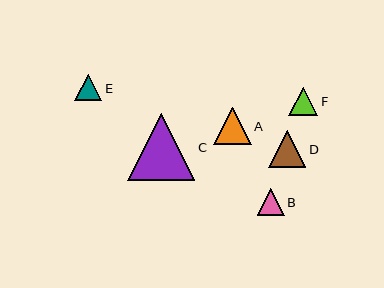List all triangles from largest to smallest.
From largest to smallest: C, A, D, F, B, E.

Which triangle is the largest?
Triangle C is the largest with a size of approximately 67 pixels.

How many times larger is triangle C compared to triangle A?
Triangle C is approximately 1.8 times the size of triangle A.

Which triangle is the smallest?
Triangle E is the smallest with a size of approximately 27 pixels.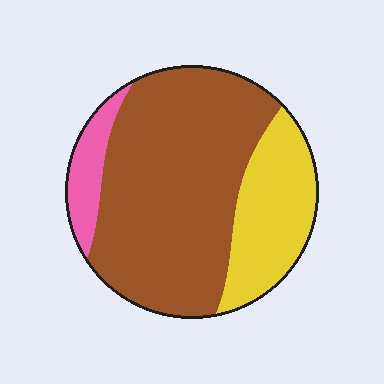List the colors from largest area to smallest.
From largest to smallest: brown, yellow, pink.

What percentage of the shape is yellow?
Yellow covers roughly 25% of the shape.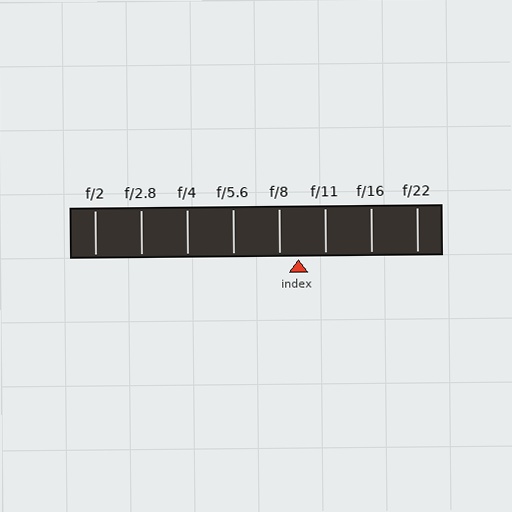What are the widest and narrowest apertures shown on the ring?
The widest aperture shown is f/2 and the narrowest is f/22.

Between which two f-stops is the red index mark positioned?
The index mark is between f/8 and f/11.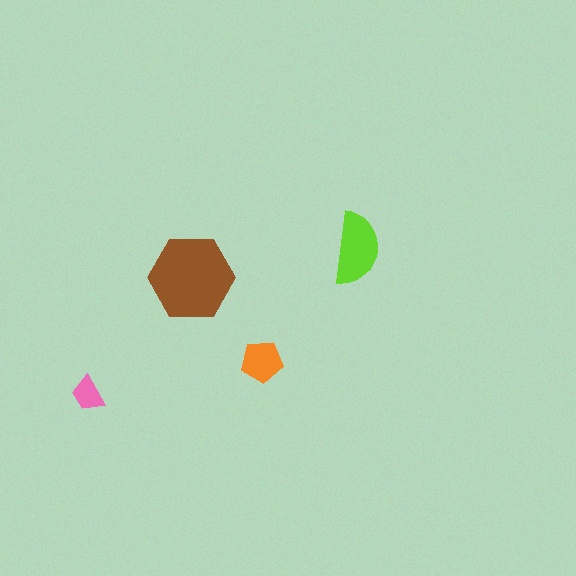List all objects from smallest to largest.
The pink trapezoid, the orange pentagon, the lime semicircle, the brown hexagon.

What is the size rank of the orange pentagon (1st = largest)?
3rd.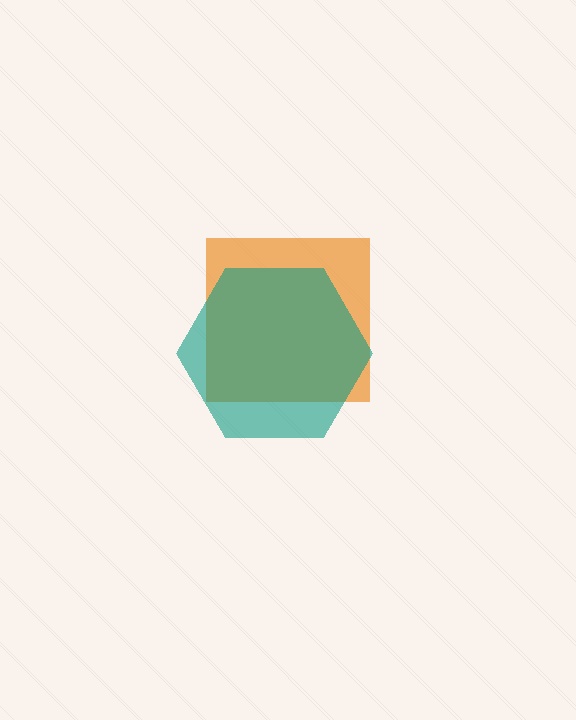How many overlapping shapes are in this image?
There are 2 overlapping shapes in the image.